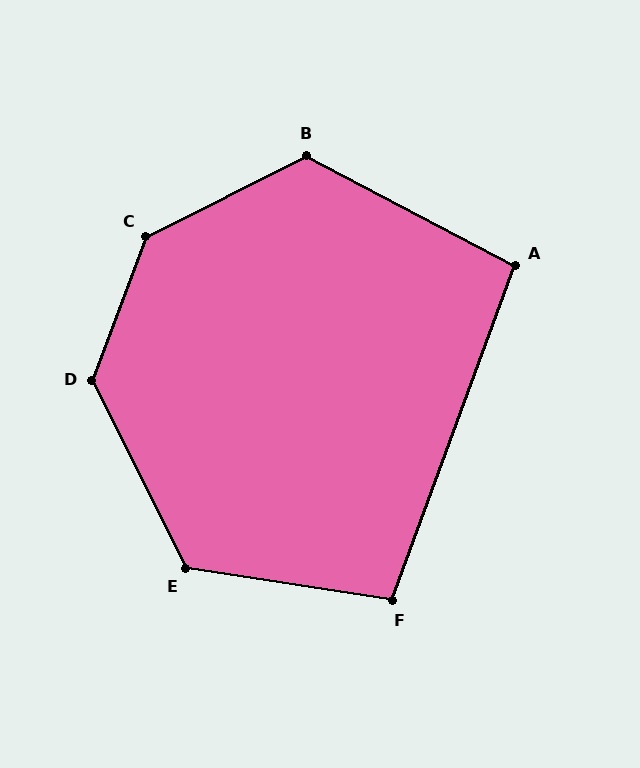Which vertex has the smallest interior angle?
A, at approximately 98 degrees.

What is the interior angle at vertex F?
Approximately 101 degrees (obtuse).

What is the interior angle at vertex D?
Approximately 133 degrees (obtuse).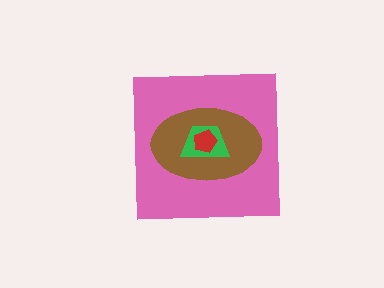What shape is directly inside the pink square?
The brown ellipse.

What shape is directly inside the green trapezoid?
The red pentagon.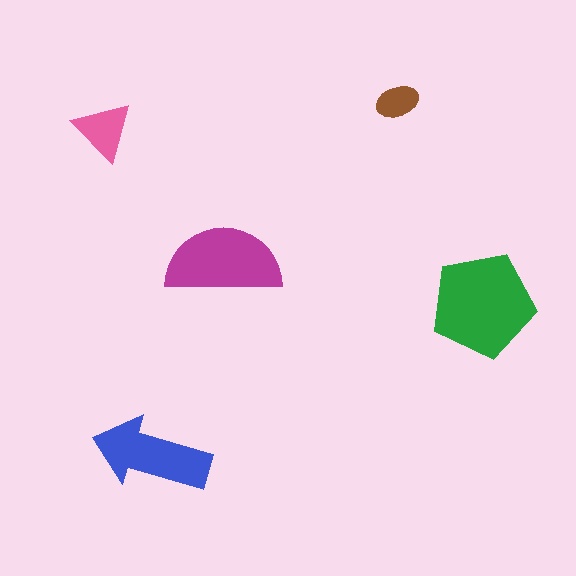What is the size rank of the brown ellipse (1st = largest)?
5th.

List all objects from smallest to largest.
The brown ellipse, the pink triangle, the blue arrow, the magenta semicircle, the green pentagon.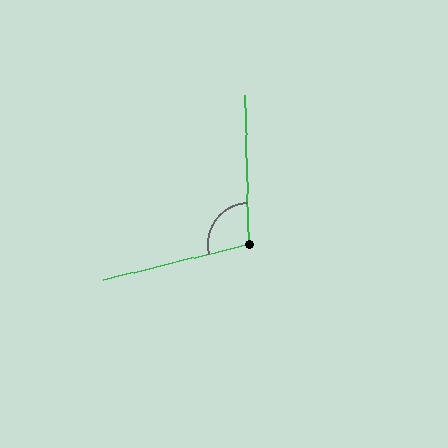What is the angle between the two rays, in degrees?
Approximately 103 degrees.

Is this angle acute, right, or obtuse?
It is obtuse.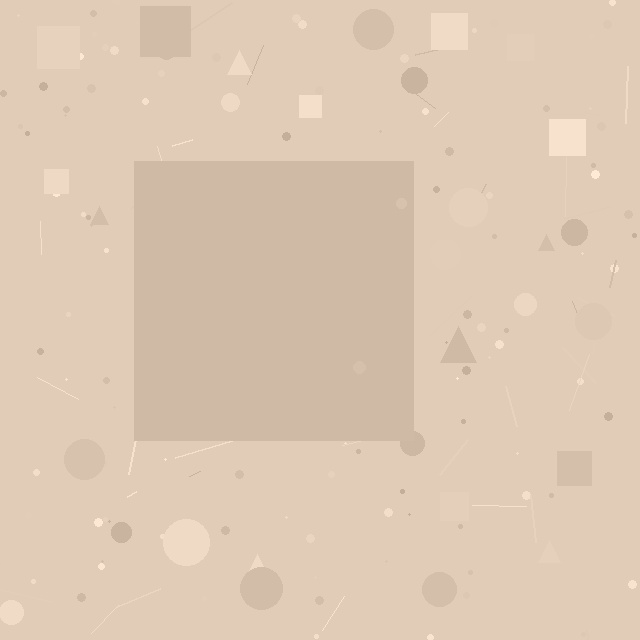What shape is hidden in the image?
A square is hidden in the image.